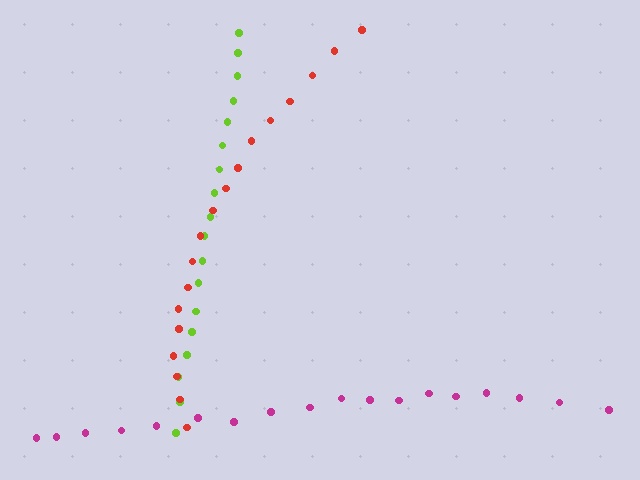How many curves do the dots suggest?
There are 3 distinct paths.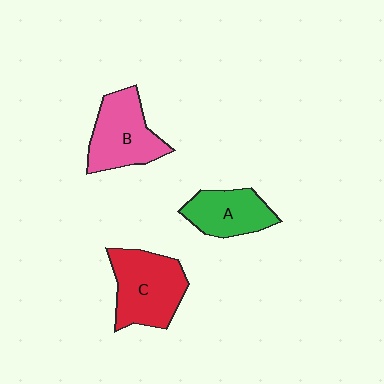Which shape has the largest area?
Shape C (red).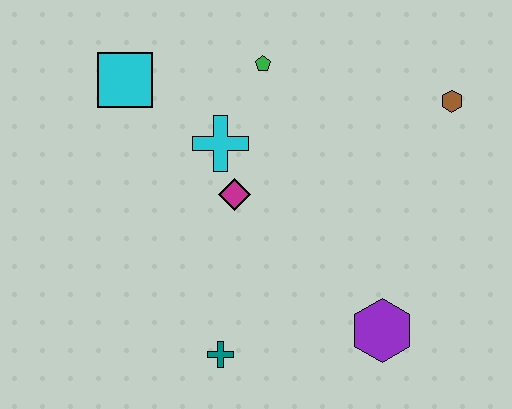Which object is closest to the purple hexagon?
The teal cross is closest to the purple hexagon.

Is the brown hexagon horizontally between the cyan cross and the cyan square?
No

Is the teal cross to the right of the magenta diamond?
No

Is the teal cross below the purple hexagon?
Yes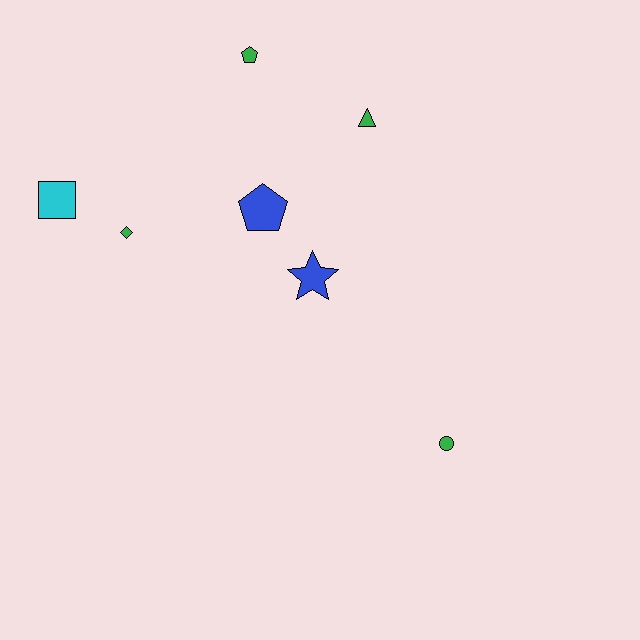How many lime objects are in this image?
There are no lime objects.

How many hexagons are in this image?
There are no hexagons.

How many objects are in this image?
There are 7 objects.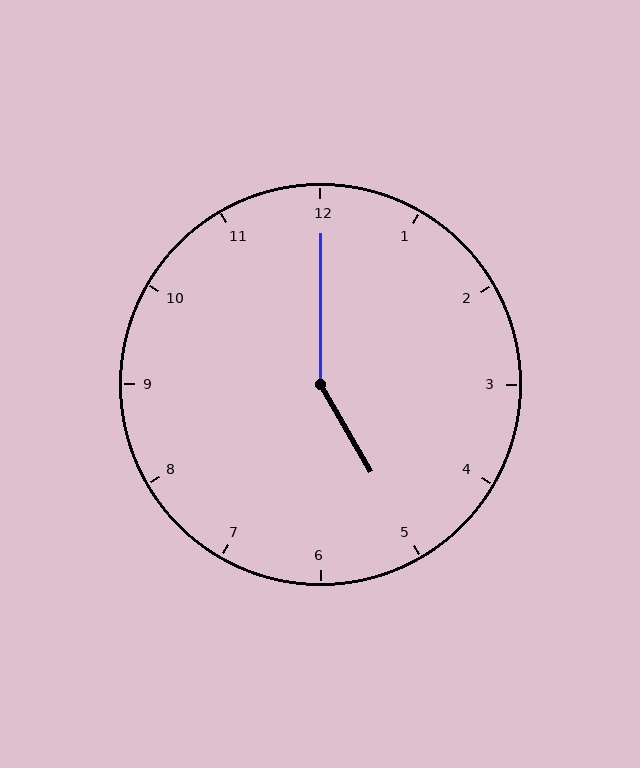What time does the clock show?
5:00.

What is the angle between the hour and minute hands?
Approximately 150 degrees.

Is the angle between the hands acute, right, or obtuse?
It is obtuse.